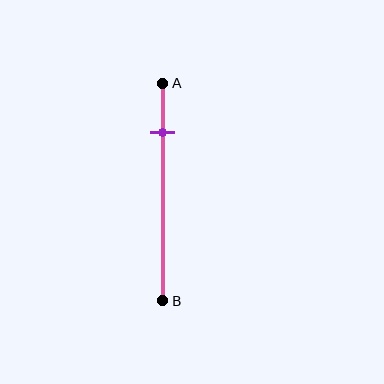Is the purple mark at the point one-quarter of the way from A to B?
Yes, the mark is approximately at the one-quarter point.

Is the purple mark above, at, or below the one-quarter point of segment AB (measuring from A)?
The purple mark is approximately at the one-quarter point of segment AB.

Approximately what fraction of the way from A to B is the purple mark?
The purple mark is approximately 25% of the way from A to B.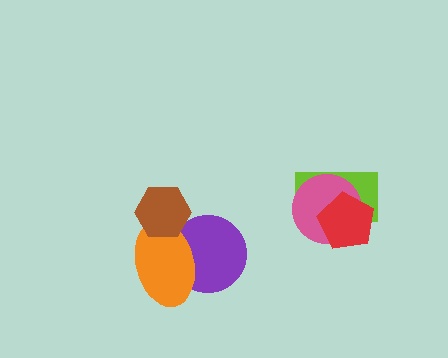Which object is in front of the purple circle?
The orange ellipse is in front of the purple circle.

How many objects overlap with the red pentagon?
2 objects overlap with the red pentagon.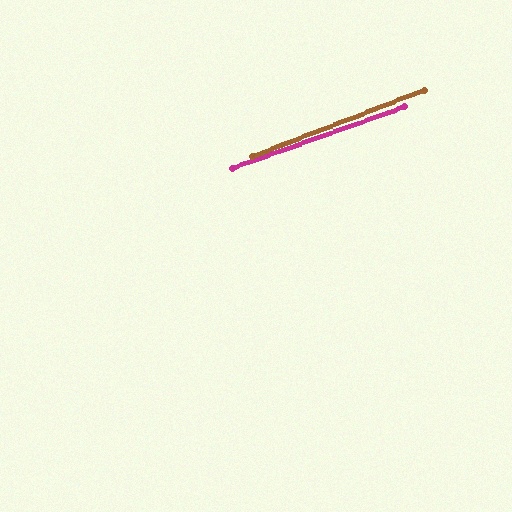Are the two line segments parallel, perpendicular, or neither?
Parallel — their directions differ by only 1.3°.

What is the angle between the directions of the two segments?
Approximately 1 degree.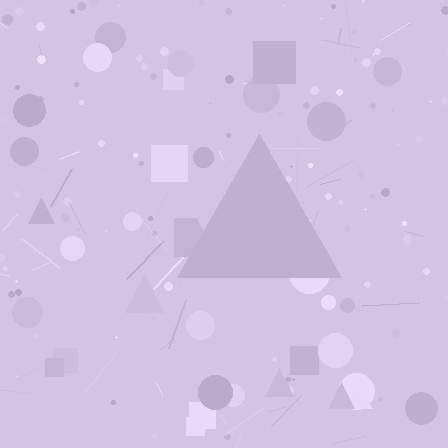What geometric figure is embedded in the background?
A triangle is embedded in the background.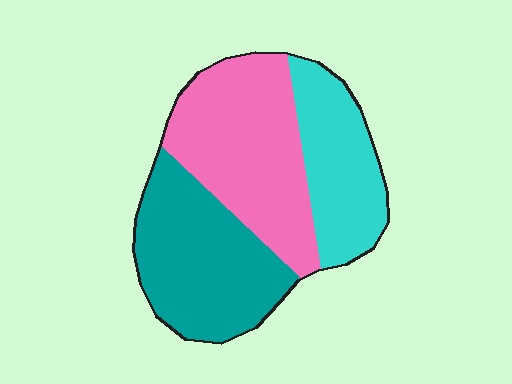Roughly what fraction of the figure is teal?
Teal covers 36% of the figure.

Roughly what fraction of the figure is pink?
Pink takes up between a third and a half of the figure.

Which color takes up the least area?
Cyan, at roughly 25%.